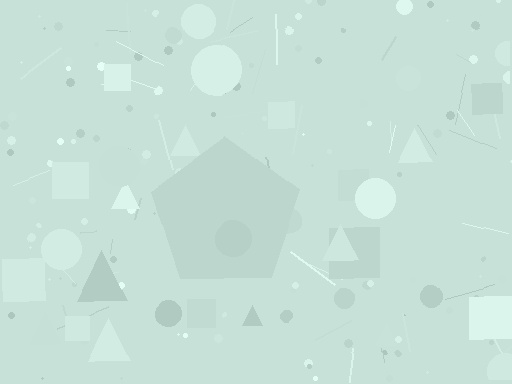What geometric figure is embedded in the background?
A pentagon is embedded in the background.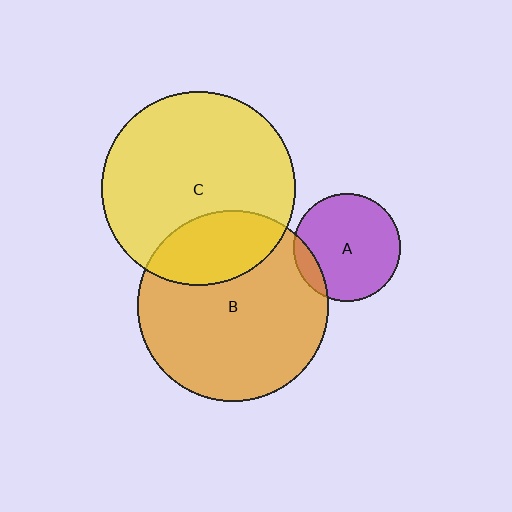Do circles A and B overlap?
Yes.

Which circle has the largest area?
Circle C (yellow).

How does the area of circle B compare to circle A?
Approximately 3.2 times.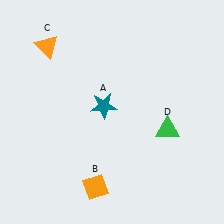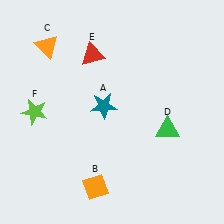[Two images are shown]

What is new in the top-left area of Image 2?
A lime star (F) was added in the top-left area of Image 2.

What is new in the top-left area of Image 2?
A red triangle (E) was added in the top-left area of Image 2.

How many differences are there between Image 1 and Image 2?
There are 2 differences between the two images.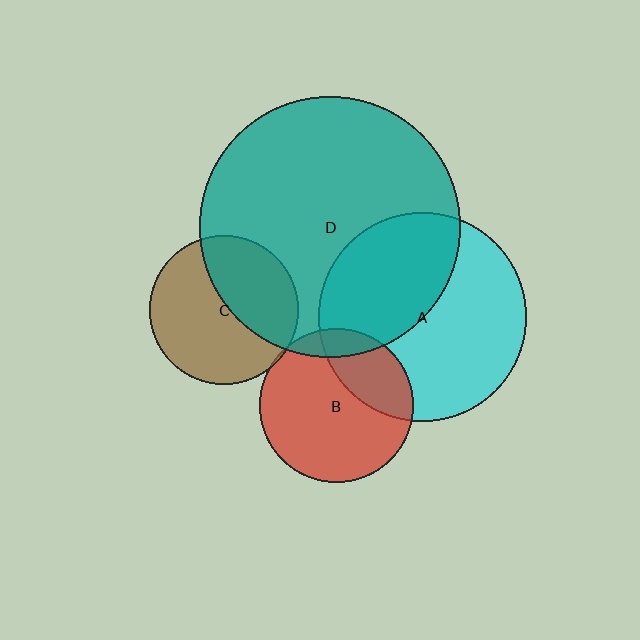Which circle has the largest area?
Circle D (teal).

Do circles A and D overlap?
Yes.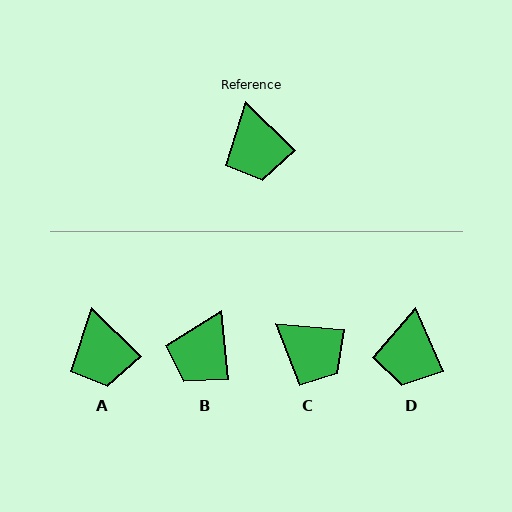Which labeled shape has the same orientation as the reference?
A.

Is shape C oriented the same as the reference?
No, it is off by about 40 degrees.